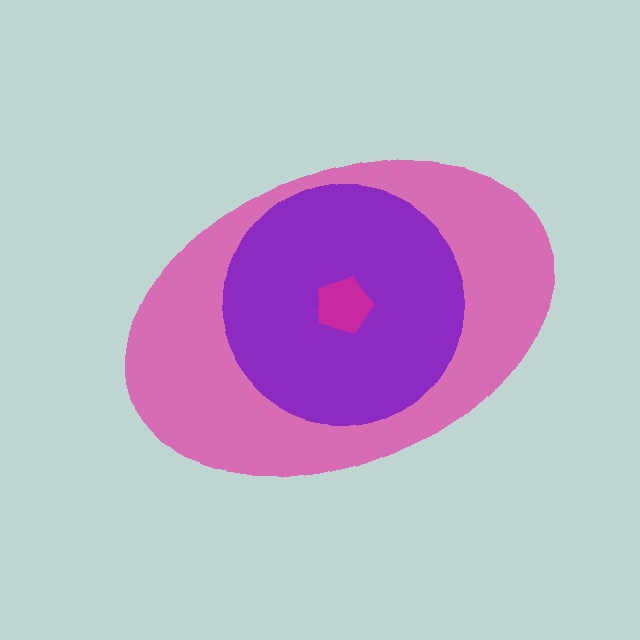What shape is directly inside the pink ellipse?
The purple circle.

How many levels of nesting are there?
3.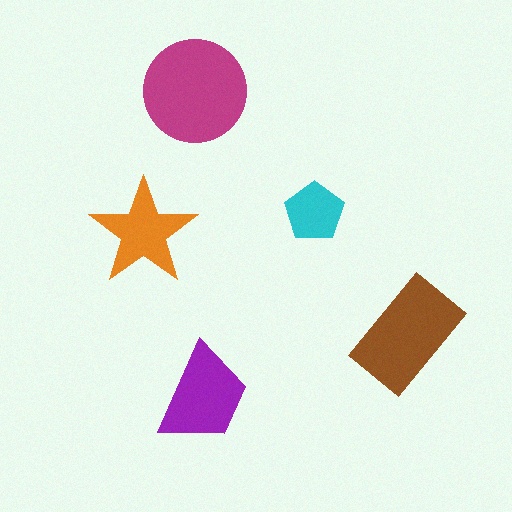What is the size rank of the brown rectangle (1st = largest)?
2nd.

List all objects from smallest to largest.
The cyan pentagon, the orange star, the purple trapezoid, the brown rectangle, the magenta circle.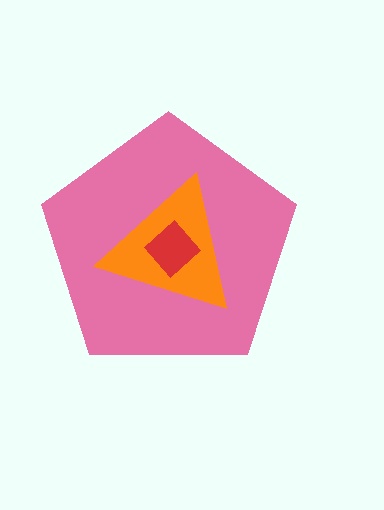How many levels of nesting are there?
3.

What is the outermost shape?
The pink pentagon.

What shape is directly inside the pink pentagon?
The orange triangle.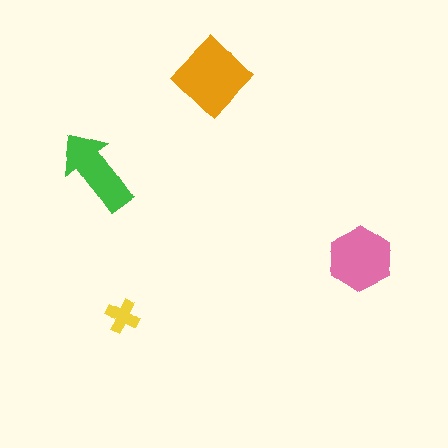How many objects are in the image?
There are 4 objects in the image.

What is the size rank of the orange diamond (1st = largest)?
1st.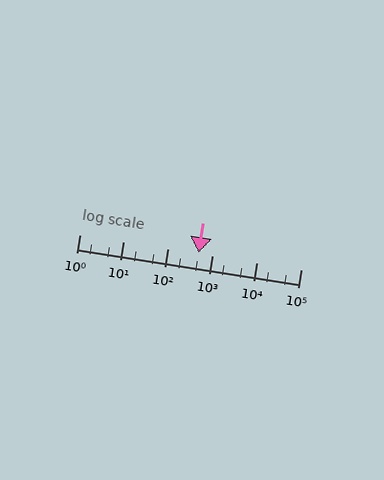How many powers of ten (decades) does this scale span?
The scale spans 5 decades, from 1 to 100000.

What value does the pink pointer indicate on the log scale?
The pointer indicates approximately 490.